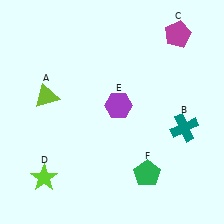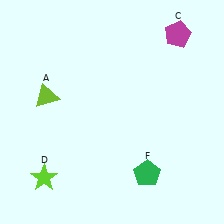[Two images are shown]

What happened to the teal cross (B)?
The teal cross (B) was removed in Image 2. It was in the bottom-right area of Image 1.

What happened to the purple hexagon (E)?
The purple hexagon (E) was removed in Image 2. It was in the top-right area of Image 1.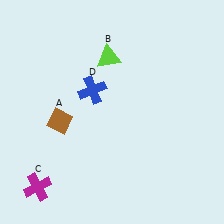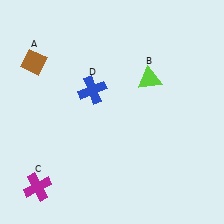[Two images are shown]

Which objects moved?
The objects that moved are: the brown diamond (A), the lime triangle (B).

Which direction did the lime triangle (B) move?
The lime triangle (B) moved right.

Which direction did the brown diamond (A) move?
The brown diamond (A) moved up.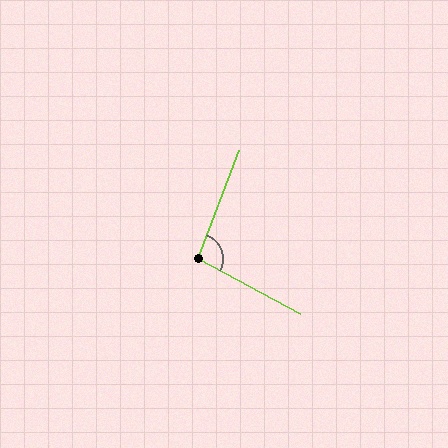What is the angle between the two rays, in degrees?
Approximately 98 degrees.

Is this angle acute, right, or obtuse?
It is obtuse.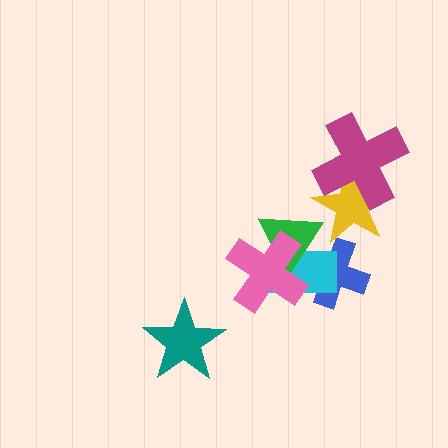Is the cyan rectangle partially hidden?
Yes, it is partially covered by another shape.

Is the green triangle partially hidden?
Yes, it is partially covered by another shape.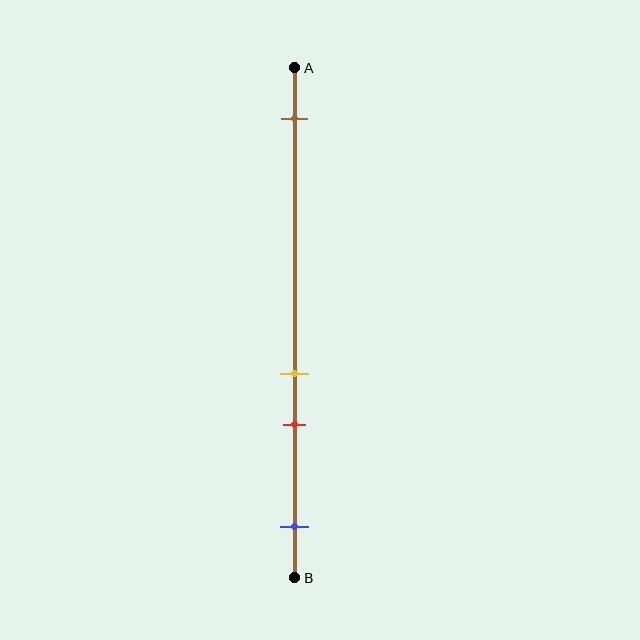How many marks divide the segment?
There are 4 marks dividing the segment.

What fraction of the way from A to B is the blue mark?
The blue mark is approximately 90% (0.9) of the way from A to B.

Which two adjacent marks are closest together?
The yellow and red marks are the closest adjacent pair.